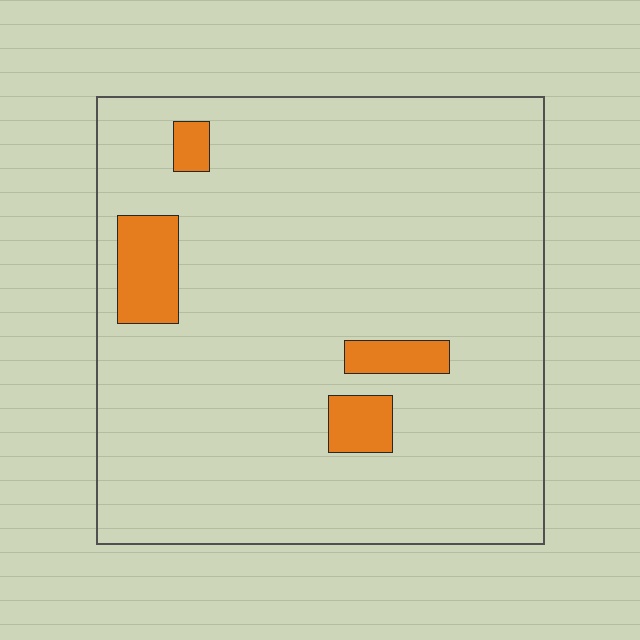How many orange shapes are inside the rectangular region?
4.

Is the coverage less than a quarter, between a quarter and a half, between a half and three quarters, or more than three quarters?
Less than a quarter.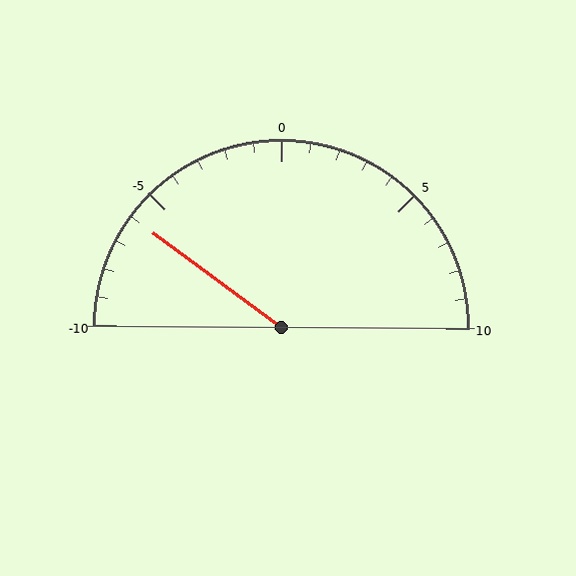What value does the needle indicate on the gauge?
The needle indicates approximately -6.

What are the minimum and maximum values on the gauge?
The gauge ranges from -10 to 10.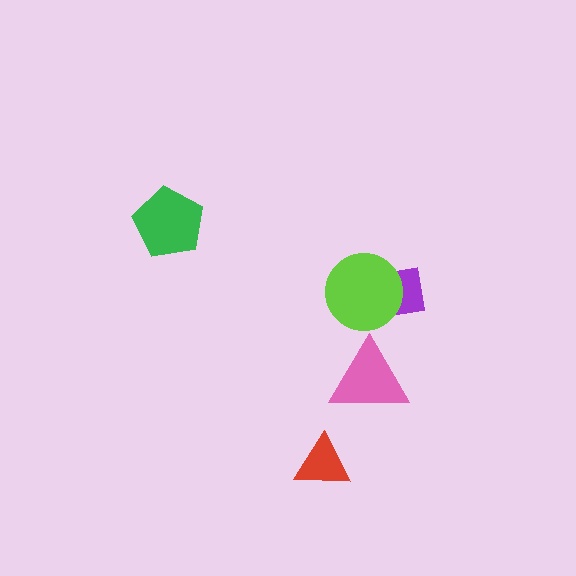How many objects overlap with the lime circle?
1 object overlaps with the lime circle.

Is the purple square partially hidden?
Yes, it is partially covered by another shape.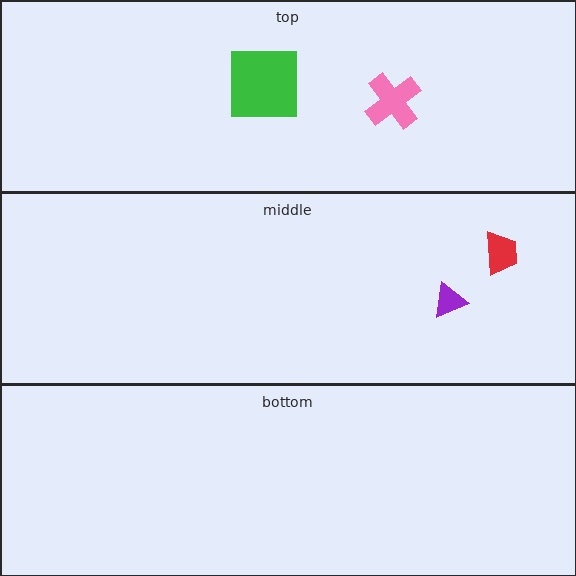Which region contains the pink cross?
The top region.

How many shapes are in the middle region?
2.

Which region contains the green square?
The top region.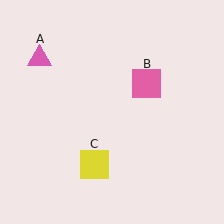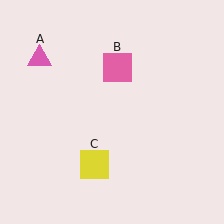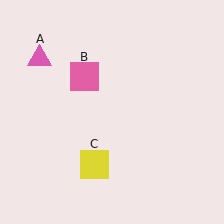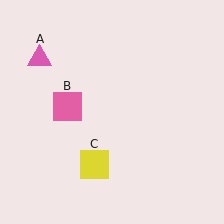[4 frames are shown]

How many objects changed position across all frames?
1 object changed position: pink square (object B).